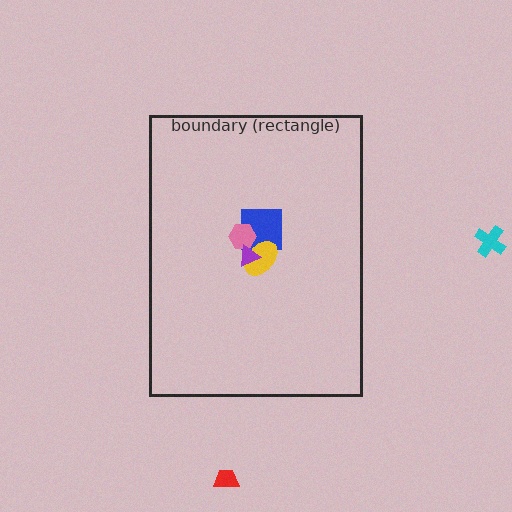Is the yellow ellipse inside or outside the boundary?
Inside.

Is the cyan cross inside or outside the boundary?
Outside.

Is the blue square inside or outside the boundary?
Inside.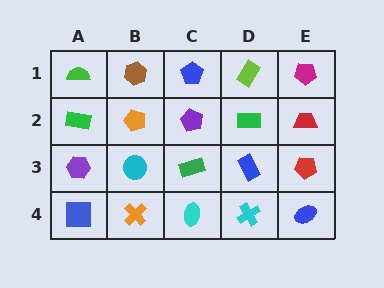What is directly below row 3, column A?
A blue square.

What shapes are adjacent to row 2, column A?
A green semicircle (row 1, column A), a purple hexagon (row 3, column A), an orange pentagon (row 2, column B).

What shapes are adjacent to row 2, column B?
A brown hexagon (row 1, column B), a cyan circle (row 3, column B), a green rectangle (row 2, column A), a purple pentagon (row 2, column C).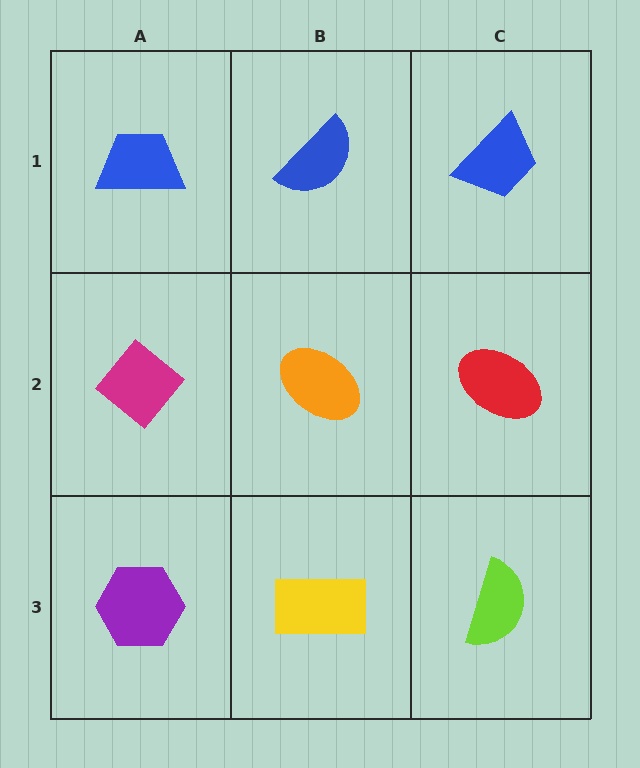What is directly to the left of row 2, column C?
An orange ellipse.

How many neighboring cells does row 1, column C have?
2.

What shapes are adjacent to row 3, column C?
A red ellipse (row 2, column C), a yellow rectangle (row 3, column B).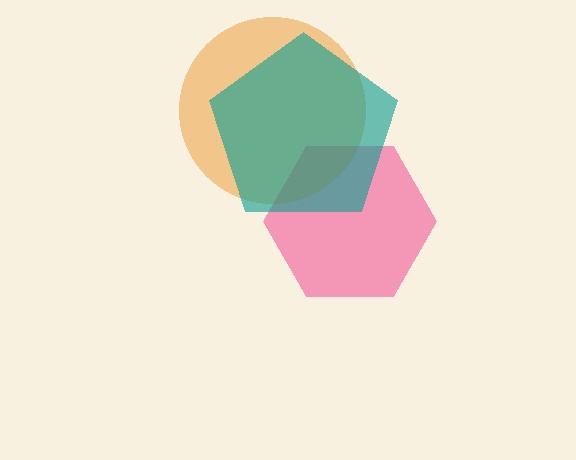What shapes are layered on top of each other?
The layered shapes are: a pink hexagon, an orange circle, a teal pentagon.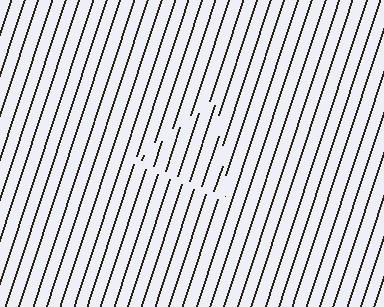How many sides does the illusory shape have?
3 sides — the line-ends trace a triangle.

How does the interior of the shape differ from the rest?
The interior of the shape contains the same grating, shifted by half a period — the contour is defined by the phase discontinuity where line-ends from the inner and outer gratings abut.